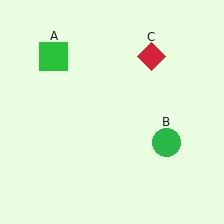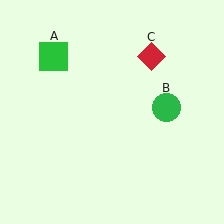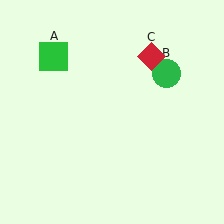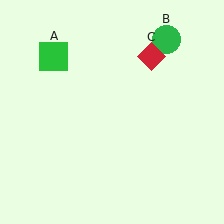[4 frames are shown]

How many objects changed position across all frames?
1 object changed position: green circle (object B).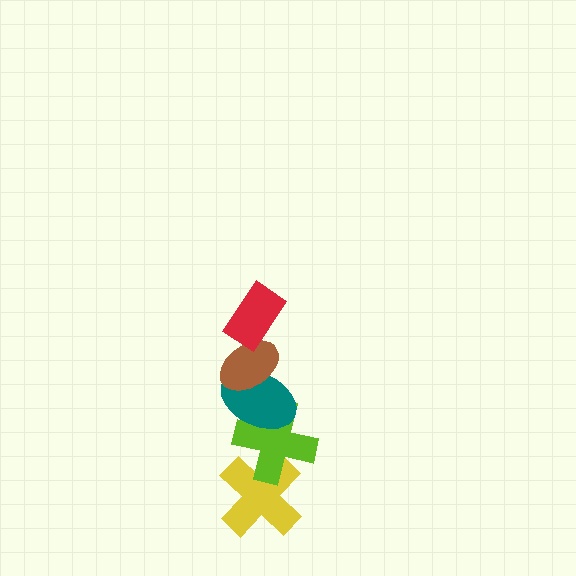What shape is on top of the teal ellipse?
The brown ellipse is on top of the teal ellipse.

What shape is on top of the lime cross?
The teal ellipse is on top of the lime cross.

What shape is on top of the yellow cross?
The lime cross is on top of the yellow cross.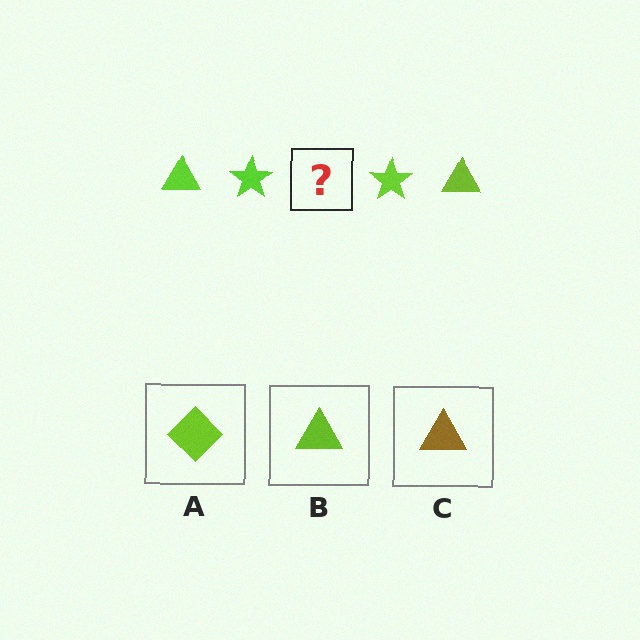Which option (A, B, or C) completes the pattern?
B.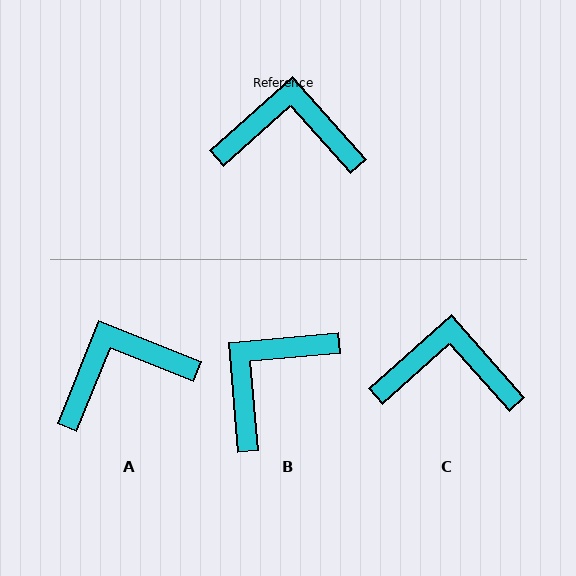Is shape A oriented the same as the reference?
No, it is off by about 26 degrees.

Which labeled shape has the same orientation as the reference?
C.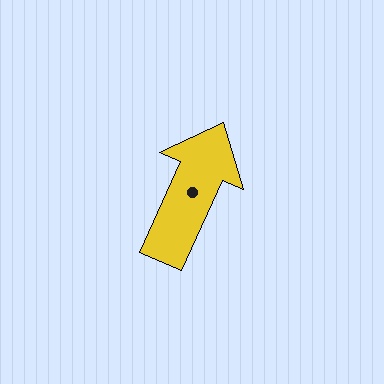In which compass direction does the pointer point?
Northeast.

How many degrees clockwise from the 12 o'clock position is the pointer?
Approximately 24 degrees.